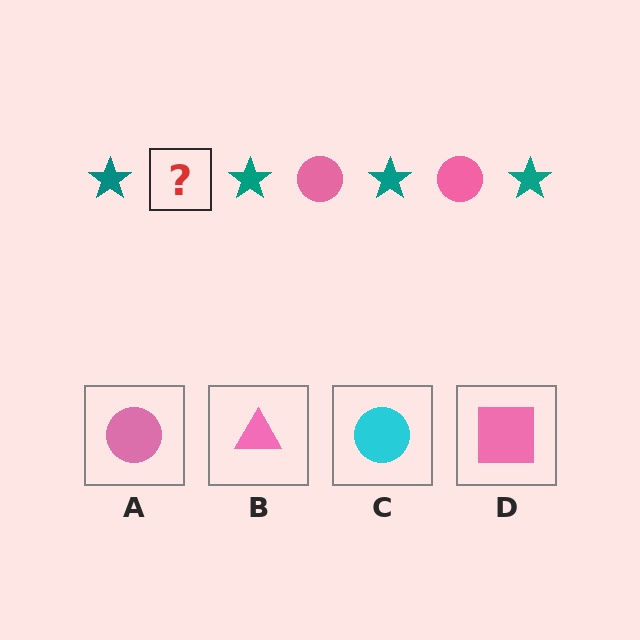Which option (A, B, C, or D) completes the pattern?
A.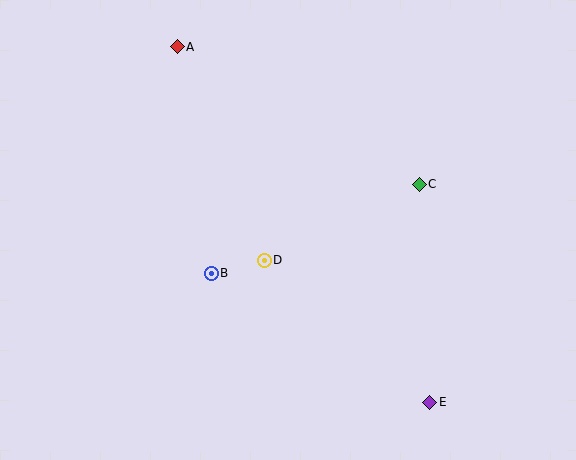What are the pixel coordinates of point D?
Point D is at (264, 260).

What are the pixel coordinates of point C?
Point C is at (419, 184).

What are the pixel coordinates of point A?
Point A is at (177, 47).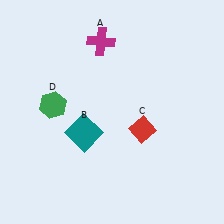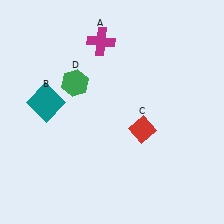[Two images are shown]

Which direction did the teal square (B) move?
The teal square (B) moved left.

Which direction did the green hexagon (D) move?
The green hexagon (D) moved up.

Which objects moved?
The objects that moved are: the teal square (B), the green hexagon (D).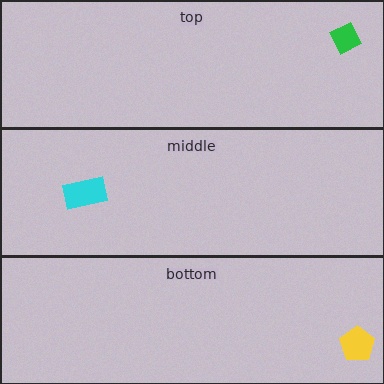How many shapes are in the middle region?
1.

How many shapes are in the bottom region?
1.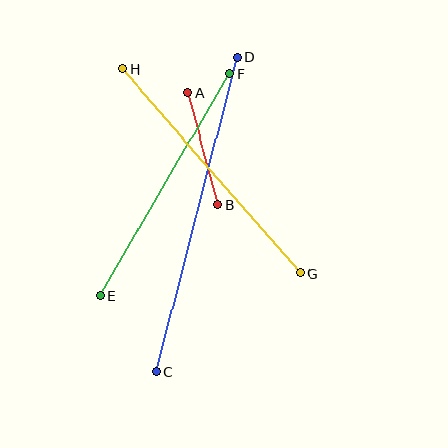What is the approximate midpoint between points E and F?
The midpoint is at approximately (165, 185) pixels.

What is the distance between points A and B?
The distance is approximately 116 pixels.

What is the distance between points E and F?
The distance is approximately 257 pixels.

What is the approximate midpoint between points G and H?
The midpoint is at approximately (211, 171) pixels.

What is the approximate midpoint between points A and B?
The midpoint is at approximately (203, 149) pixels.